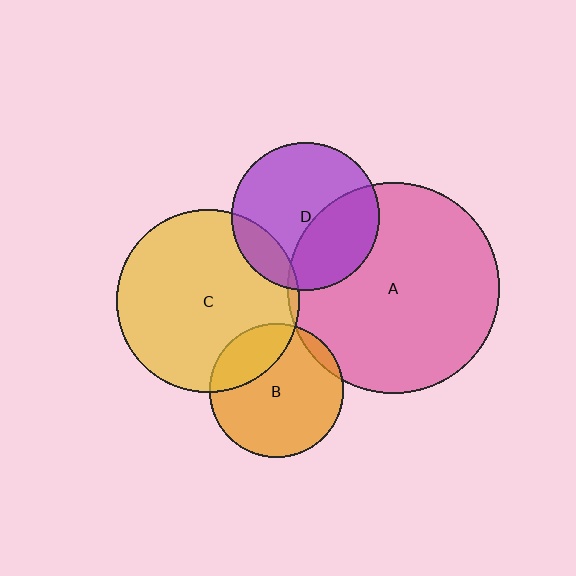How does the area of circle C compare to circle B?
Approximately 1.9 times.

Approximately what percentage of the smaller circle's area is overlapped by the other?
Approximately 5%.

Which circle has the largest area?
Circle A (pink).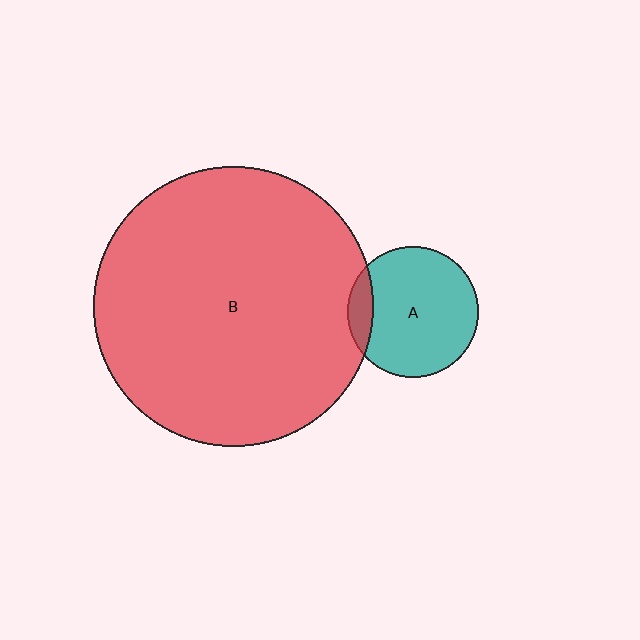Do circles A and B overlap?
Yes.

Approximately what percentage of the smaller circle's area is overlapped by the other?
Approximately 10%.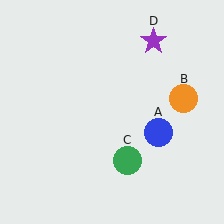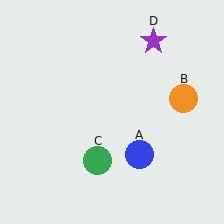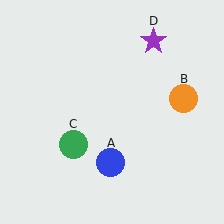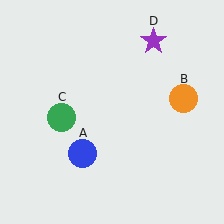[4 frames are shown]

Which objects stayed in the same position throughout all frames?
Orange circle (object B) and purple star (object D) remained stationary.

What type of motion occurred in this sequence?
The blue circle (object A), green circle (object C) rotated clockwise around the center of the scene.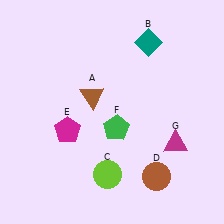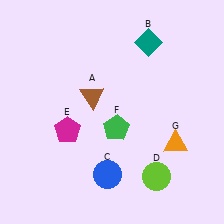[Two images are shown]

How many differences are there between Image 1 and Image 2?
There are 3 differences between the two images.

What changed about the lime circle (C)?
In Image 1, C is lime. In Image 2, it changed to blue.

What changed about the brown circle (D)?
In Image 1, D is brown. In Image 2, it changed to lime.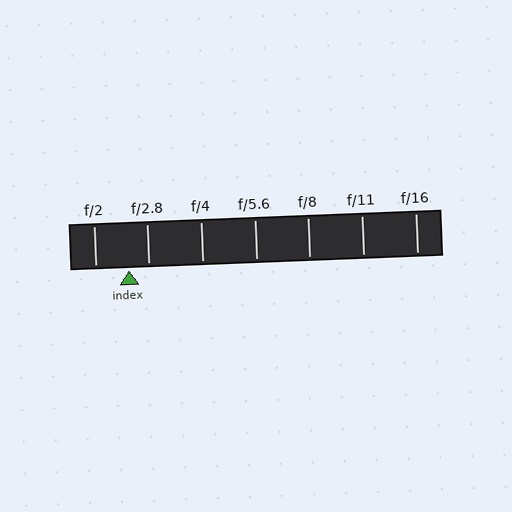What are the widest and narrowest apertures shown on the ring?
The widest aperture shown is f/2 and the narrowest is f/16.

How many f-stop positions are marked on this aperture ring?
There are 7 f-stop positions marked.